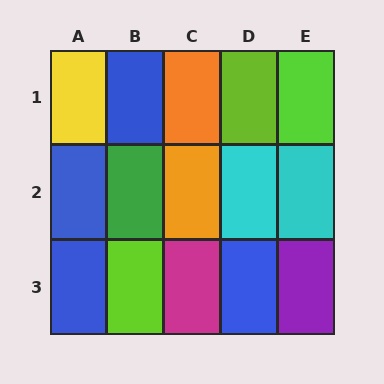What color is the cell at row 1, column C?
Orange.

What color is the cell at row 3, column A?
Blue.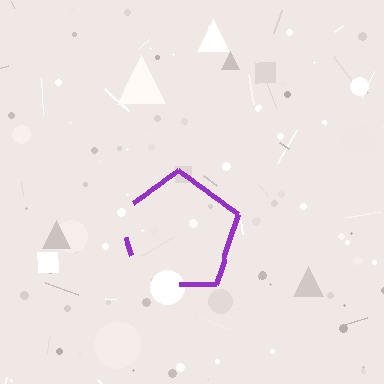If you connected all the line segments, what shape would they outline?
They would outline a pentagon.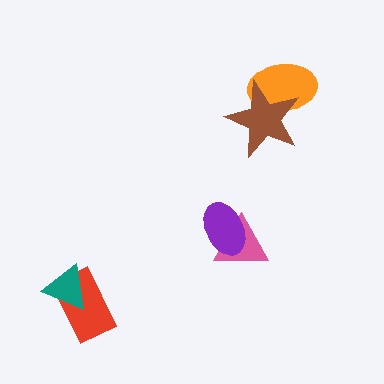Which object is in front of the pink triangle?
The purple ellipse is in front of the pink triangle.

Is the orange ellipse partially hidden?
Yes, it is partially covered by another shape.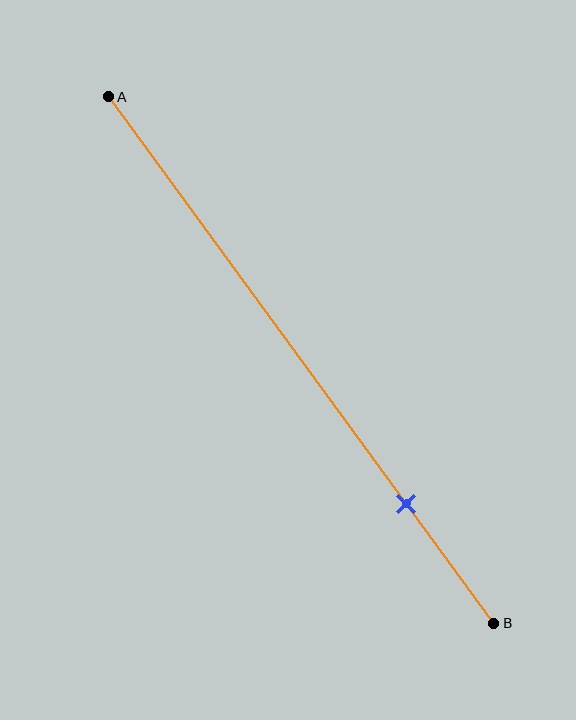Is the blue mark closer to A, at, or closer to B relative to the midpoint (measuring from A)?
The blue mark is closer to point B than the midpoint of segment AB.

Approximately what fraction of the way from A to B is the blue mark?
The blue mark is approximately 75% of the way from A to B.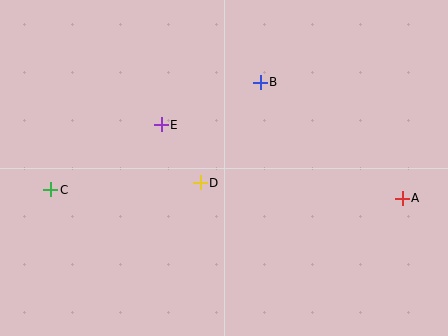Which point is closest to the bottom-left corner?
Point C is closest to the bottom-left corner.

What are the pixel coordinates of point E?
Point E is at (161, 125).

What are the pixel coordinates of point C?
Point C is at (51, 190).